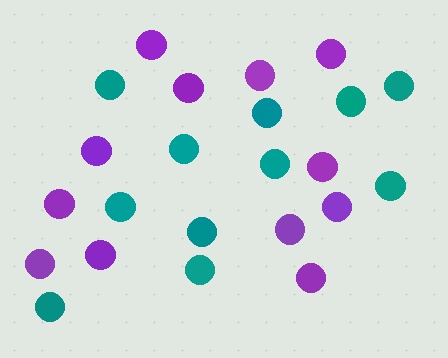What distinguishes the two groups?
There are 2 groups: one group of teal circles (11) and one group of purple circles (12).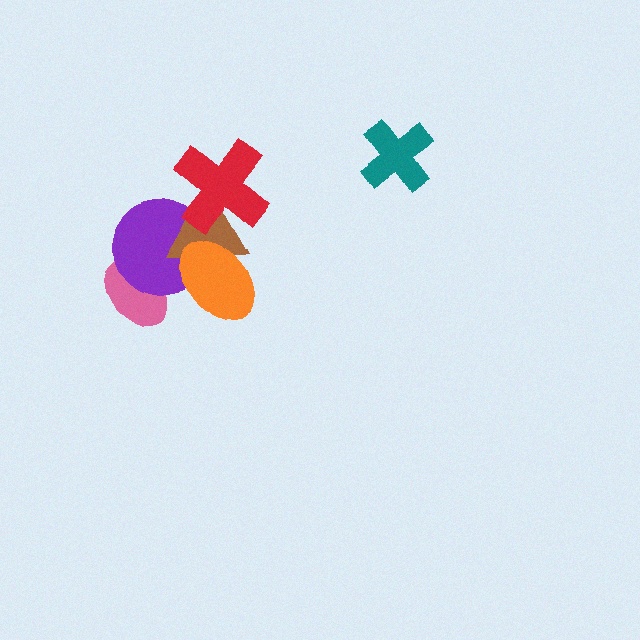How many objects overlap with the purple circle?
4 objects overlap with the purple circle.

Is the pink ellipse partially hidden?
Yes, it is partially covered by another shape.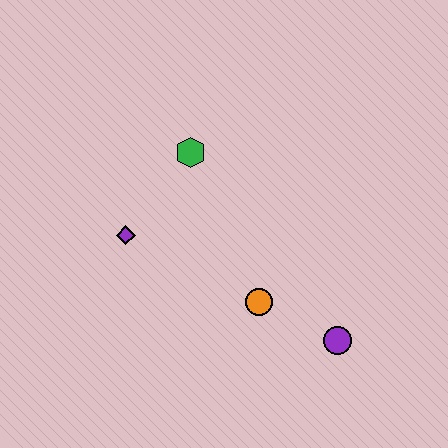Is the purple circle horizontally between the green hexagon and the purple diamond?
No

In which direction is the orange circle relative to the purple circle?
The orange circle is to the left of the purple circle.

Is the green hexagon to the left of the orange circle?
Yes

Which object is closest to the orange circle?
The purple circle is closest to the orange circle.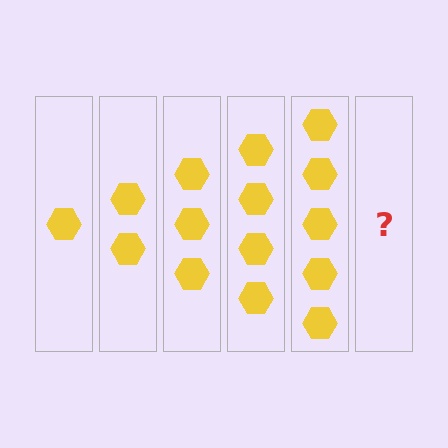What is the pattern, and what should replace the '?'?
The pattern is that each step adds one more hexagon. The '?' should be 6 hexagons.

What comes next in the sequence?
The next element should be 6 hexagons.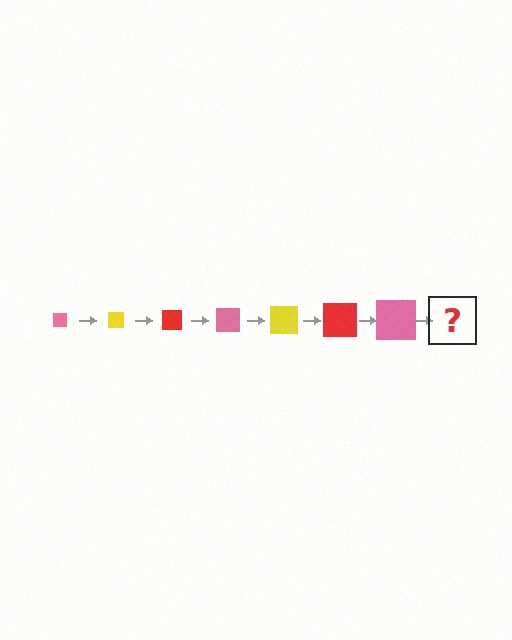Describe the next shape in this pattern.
It should be a yellow square, larger than the previous one.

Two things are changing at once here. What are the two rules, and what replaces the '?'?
The two rules are that the square grows larger each step and the color cycles through pink, yellow, and red. The '?' should be a yellow square, larger than the previous one.